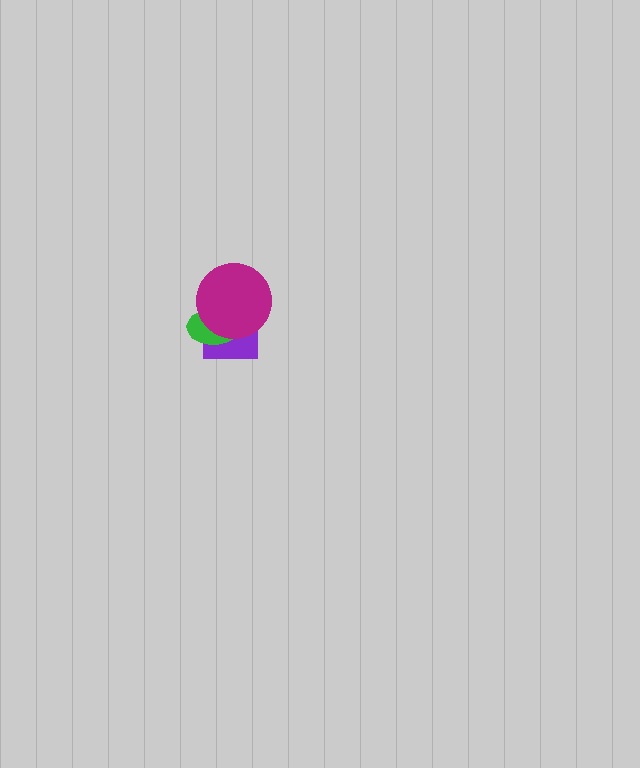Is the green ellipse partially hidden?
Yes, it is partially covered by another shape.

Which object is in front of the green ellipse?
The magenta circle is in front of the green ellipse.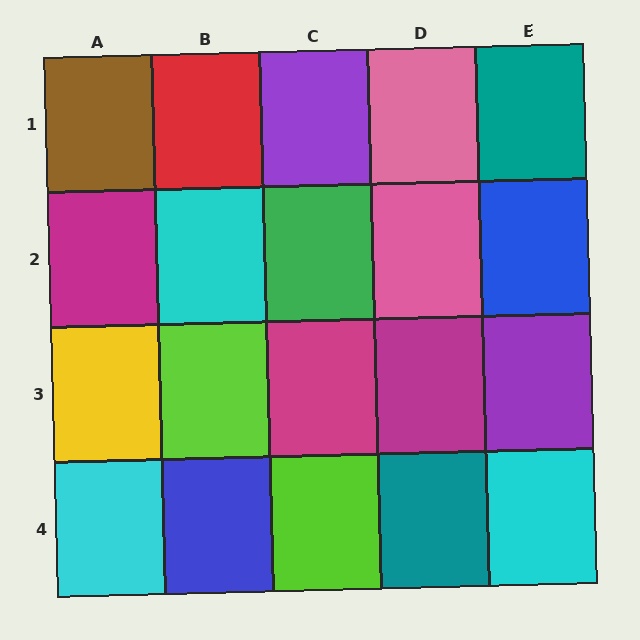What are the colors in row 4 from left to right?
Cyan, blue, lime, teal, cyan.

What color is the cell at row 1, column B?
Red.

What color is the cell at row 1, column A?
Brown.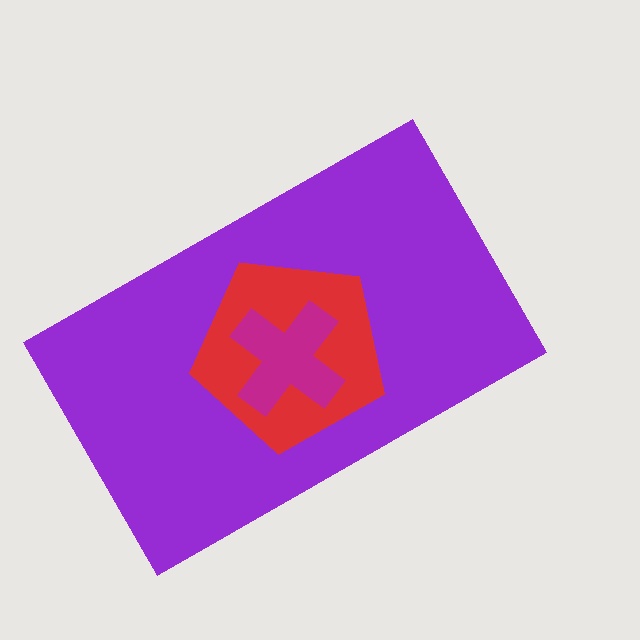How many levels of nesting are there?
3.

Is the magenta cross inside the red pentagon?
Yes.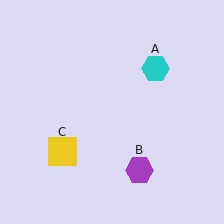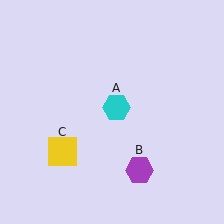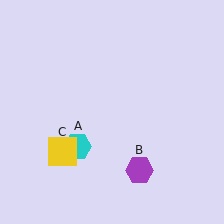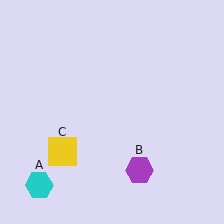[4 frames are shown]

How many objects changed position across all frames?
1 object changed position: cyan hexagon (object A).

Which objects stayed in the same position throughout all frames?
Purple hexagon (object B) and yellow square (object C) remained stationary.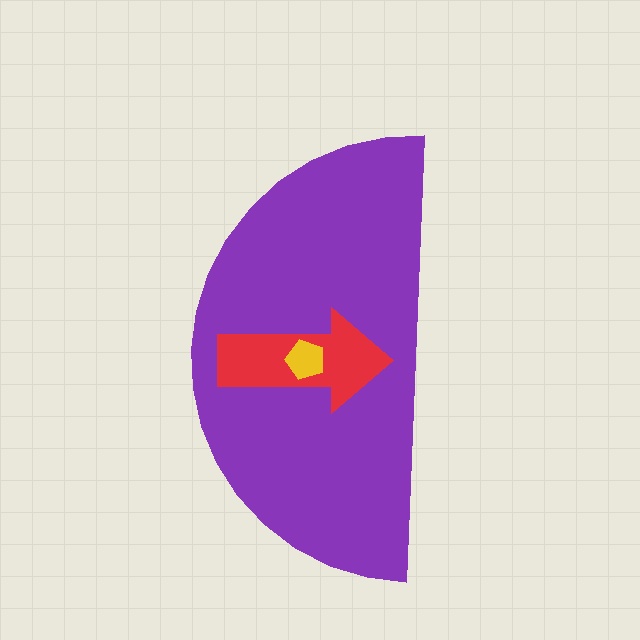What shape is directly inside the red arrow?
The yellow pentagon.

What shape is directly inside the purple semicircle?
The red arrow.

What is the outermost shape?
The purple semicircle.